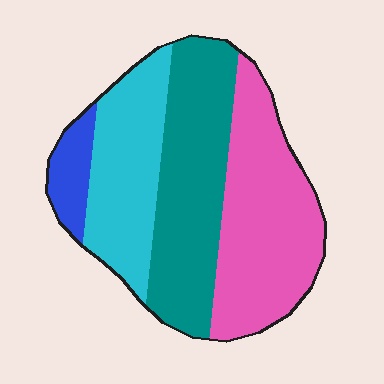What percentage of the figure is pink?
Pink covers roughly 35% of the figure.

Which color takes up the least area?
Blue, at roughly 5%.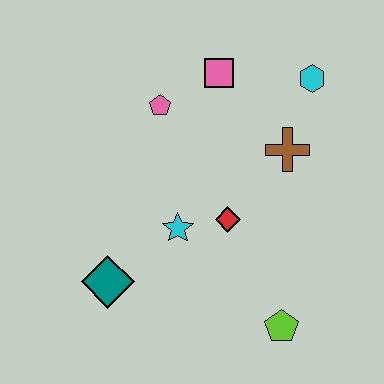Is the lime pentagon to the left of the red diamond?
No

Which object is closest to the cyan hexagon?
The brown cross is closest to the cyan hexagon.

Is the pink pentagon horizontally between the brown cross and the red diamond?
No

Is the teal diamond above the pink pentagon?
No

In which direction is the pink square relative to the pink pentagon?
The pink square is to the right of the pink pentagon.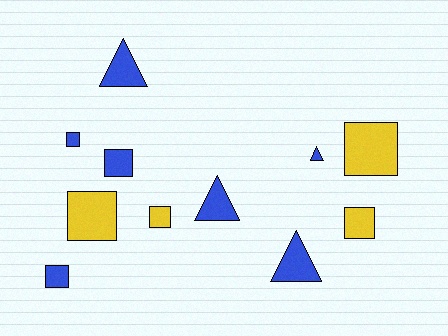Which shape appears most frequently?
Square, with 7 objects.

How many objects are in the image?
There are 11 objects.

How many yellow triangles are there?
There are no yellow triangles.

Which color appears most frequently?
Blue, with 7 objects.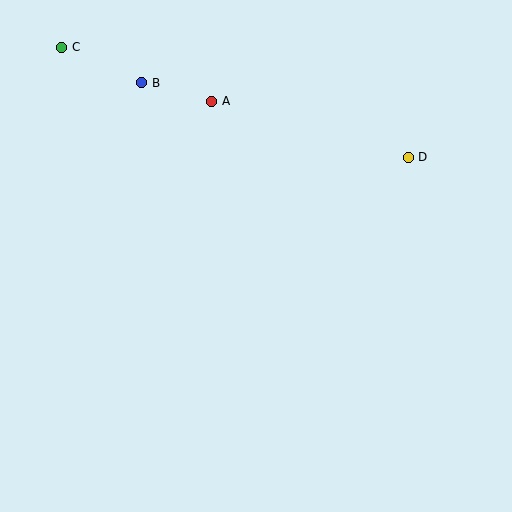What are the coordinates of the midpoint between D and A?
The midpoint between D and A is at (310, 129).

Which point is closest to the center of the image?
Point A at (212, 101) is closest to the center.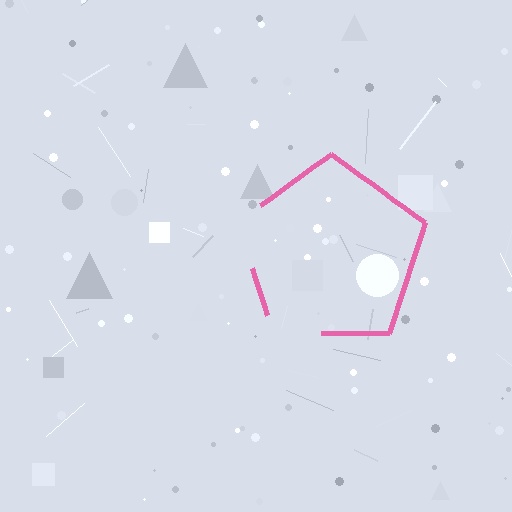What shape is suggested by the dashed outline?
The dashed outline suggests a pentagon.